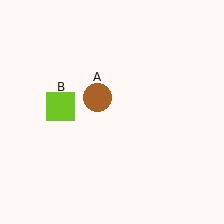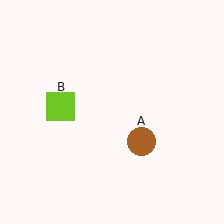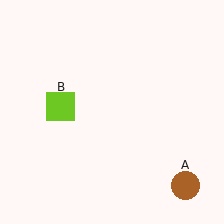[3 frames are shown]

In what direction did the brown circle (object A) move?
The brown circle (object A) moved down and to the right.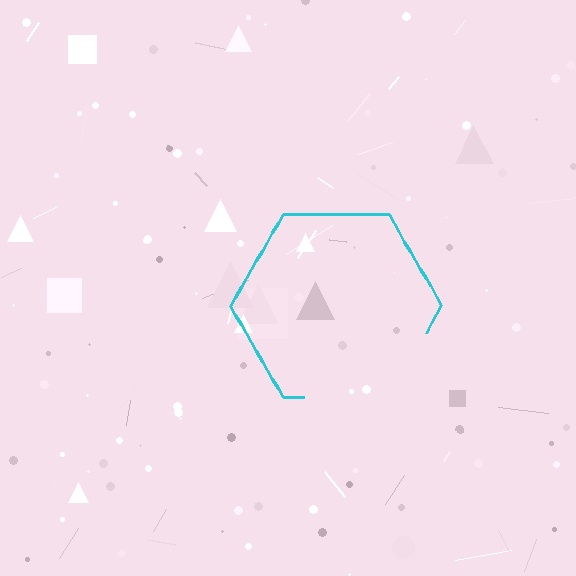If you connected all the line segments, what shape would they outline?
They would outline a hexagon.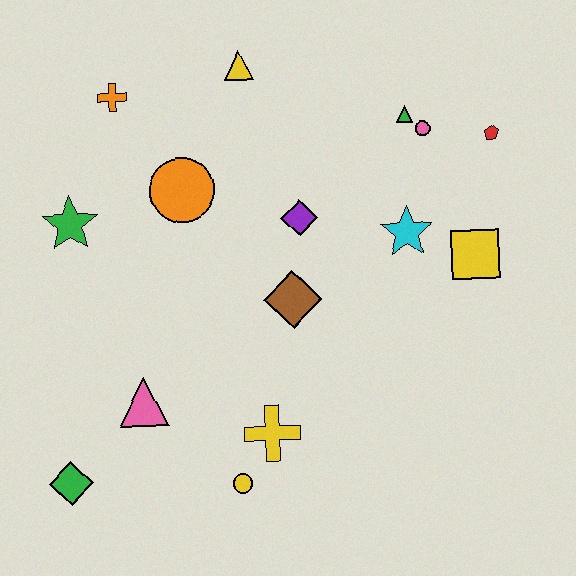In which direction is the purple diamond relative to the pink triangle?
The purple diamond is above the pink triangle.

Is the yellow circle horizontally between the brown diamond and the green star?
Yes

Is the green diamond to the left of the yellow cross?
Yes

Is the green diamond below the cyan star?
Yes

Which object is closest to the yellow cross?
The yellow circle is closest to the yellow cross.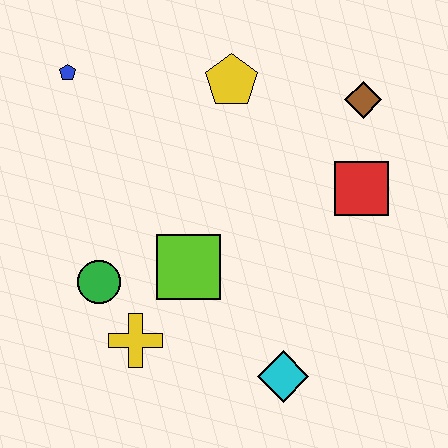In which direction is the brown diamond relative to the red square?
The brown diamond is above the red square.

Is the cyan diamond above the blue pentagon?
No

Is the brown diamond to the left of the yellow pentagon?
No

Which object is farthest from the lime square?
The brown diamond is farthest from the lime square.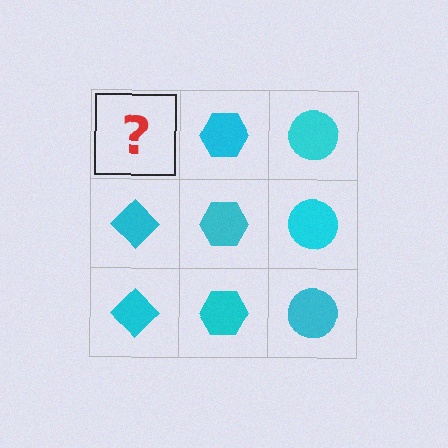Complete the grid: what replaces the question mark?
The question mark should be replaced with a cyan diamond.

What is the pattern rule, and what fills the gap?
The rule is that each column has a consistent shape. The gap should be filled with a cyan diamond.